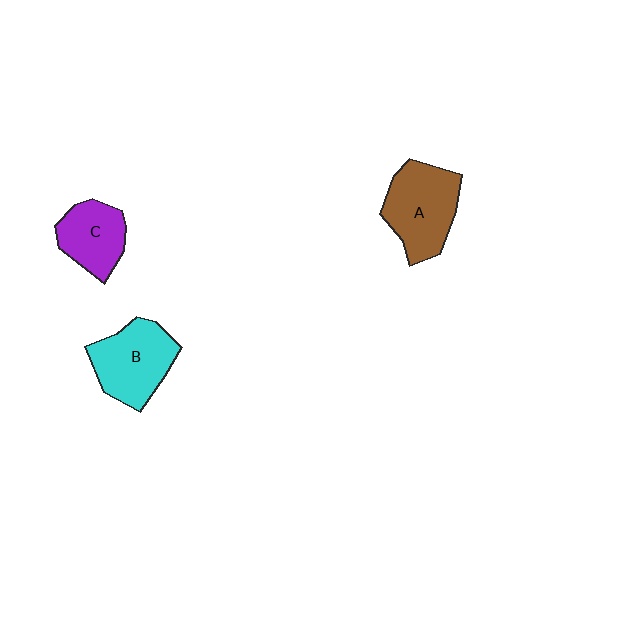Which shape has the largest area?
Shape A (brown).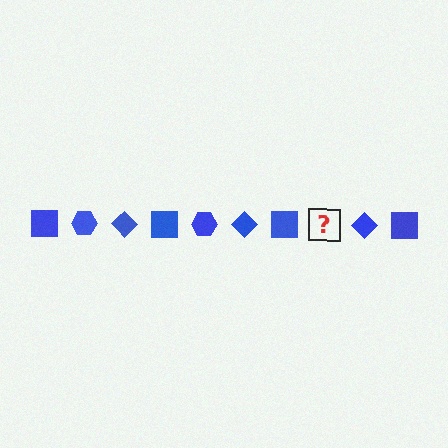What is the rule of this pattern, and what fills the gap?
The rule is that the pattern cycles through square, hexagon, diamond shapes in blue. The gap should be filled with a blue hexagon.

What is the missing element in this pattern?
The missing element is a blue hexagon.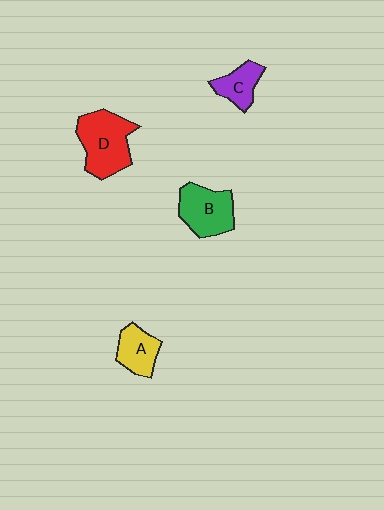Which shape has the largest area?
Shape D (red).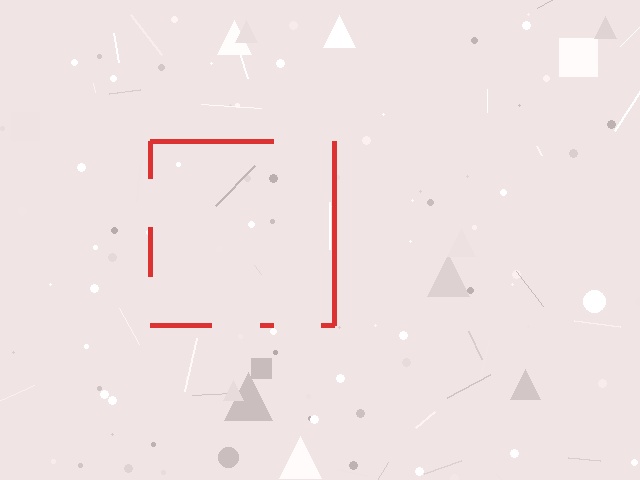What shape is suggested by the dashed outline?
The dashed outline suggests a square.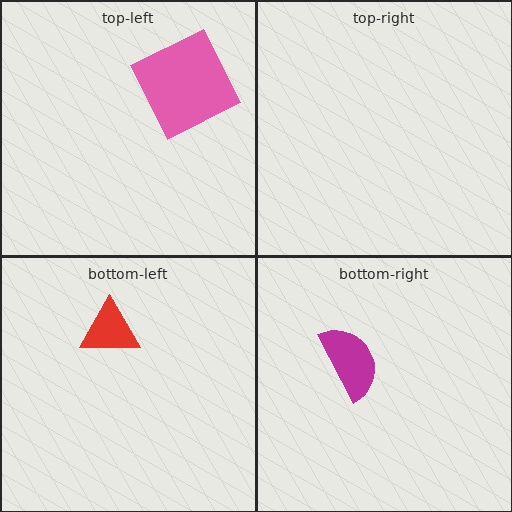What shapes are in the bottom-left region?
The red triangle.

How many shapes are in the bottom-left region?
1.